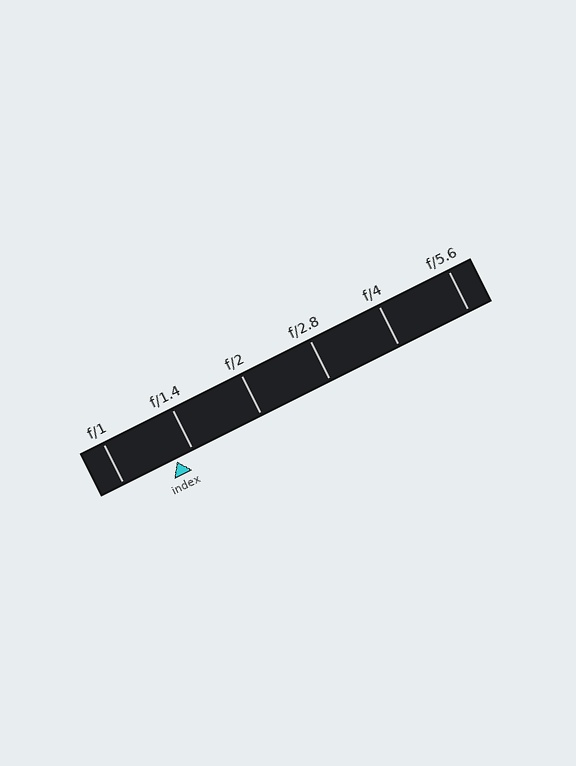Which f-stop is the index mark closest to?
The index mark is closest to f/1.4.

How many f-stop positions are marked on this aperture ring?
There are 6 f-stop positions marked.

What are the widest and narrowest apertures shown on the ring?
The widest aperture shown is f/1 and the narrowest is f/5.6.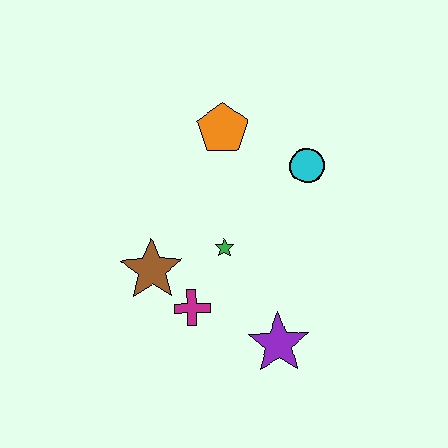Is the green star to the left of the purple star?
Yes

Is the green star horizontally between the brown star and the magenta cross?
No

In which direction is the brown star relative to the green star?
The brown star is to the left of the green star.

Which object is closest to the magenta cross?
The brown star is closest to the magenta cross.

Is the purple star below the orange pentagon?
Yes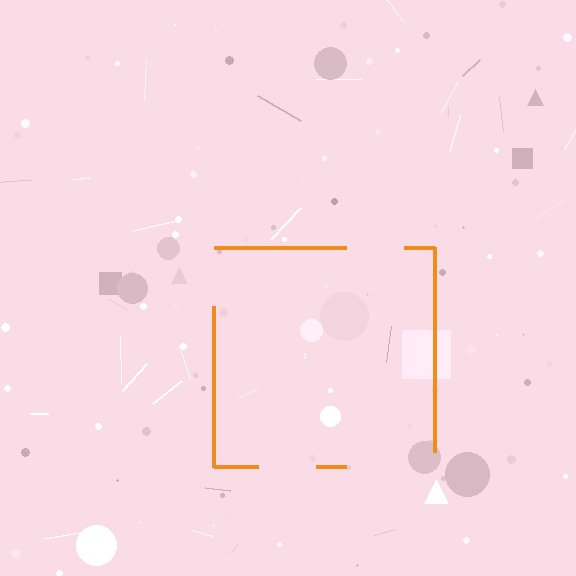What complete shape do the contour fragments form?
The contour fragments form a square.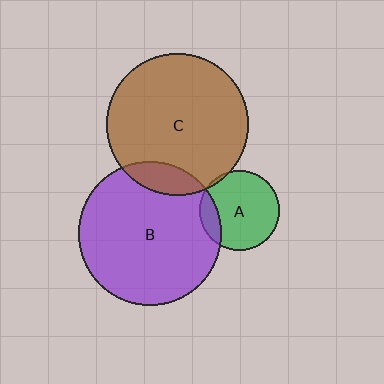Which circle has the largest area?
Circle B (purple).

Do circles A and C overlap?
Yes.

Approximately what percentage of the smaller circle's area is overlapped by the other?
Approximately 5%.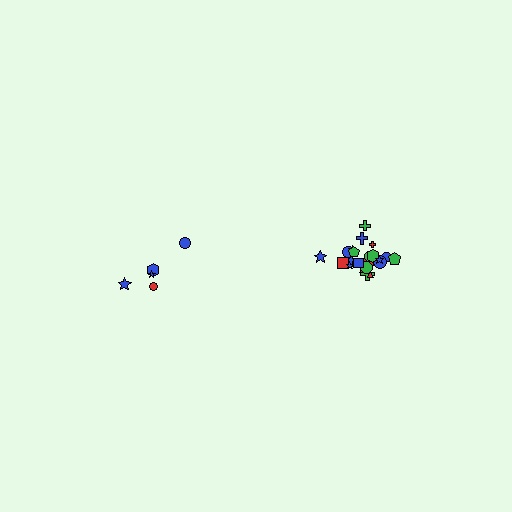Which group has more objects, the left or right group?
The right group.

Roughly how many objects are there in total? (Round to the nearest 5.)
Roughly 25 objects in total.